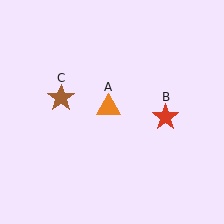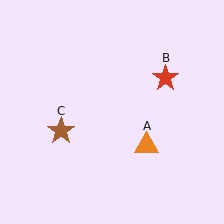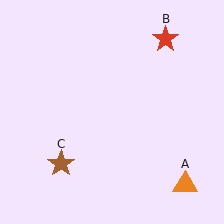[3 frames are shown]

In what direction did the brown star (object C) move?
The brown star (object C) moved down.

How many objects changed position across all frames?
3 objects changed position: orange triangle (object A), red star (object B), brown star (object C).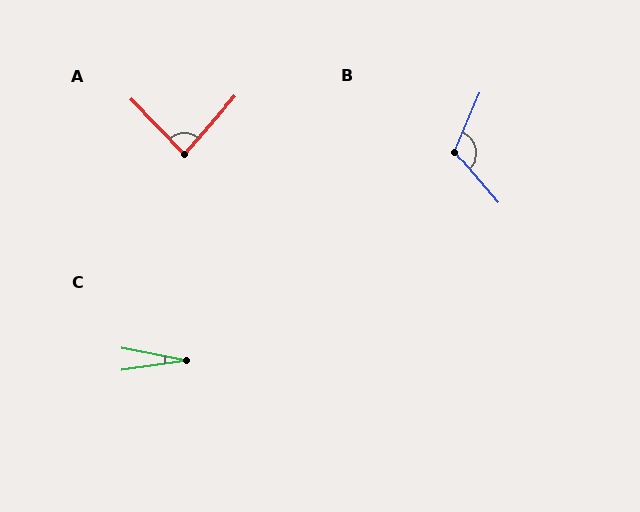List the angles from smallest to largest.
C (19°), A (85°), B (117°).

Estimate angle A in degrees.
Approximately 85 degrees.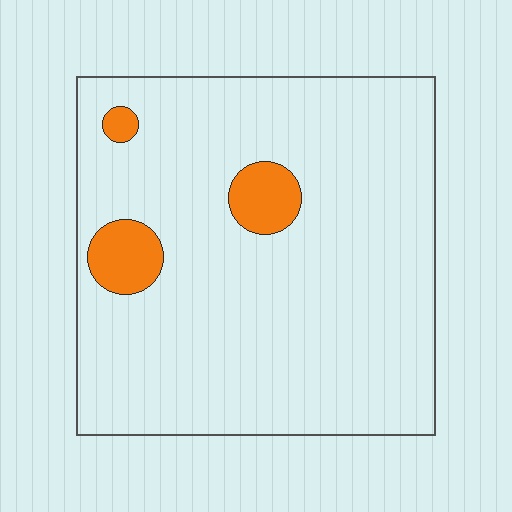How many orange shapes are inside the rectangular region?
3.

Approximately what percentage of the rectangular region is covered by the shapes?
Approximately 10%.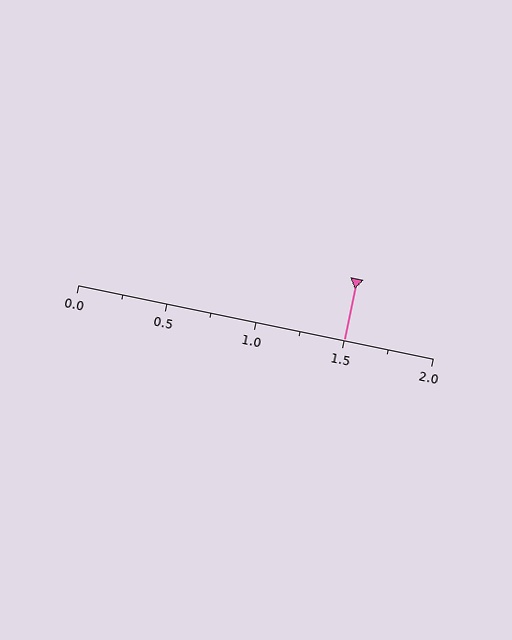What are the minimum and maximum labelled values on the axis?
The axis runs from 0.0 to 2.0.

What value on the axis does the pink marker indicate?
The marker indicates approximately 1.5.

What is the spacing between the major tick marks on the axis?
The major ticks are spaced 0.5 apart.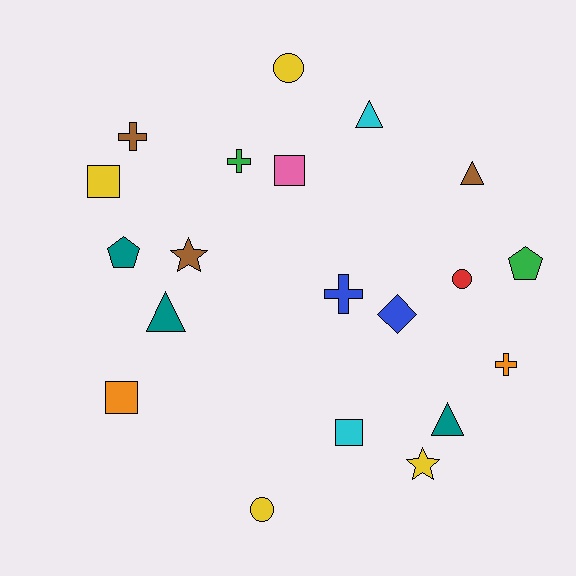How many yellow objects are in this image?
There are 4 yellow objects.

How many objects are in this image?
There are 20 objects.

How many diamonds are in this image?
There is 1 diamond.